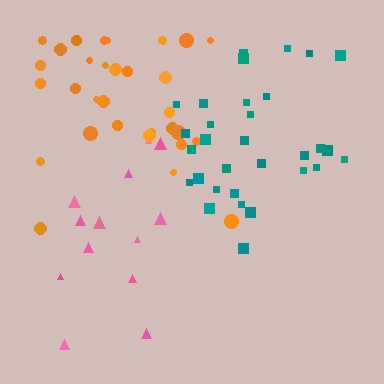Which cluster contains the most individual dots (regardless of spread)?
Orange (31).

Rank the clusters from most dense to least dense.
teal, orange, pink.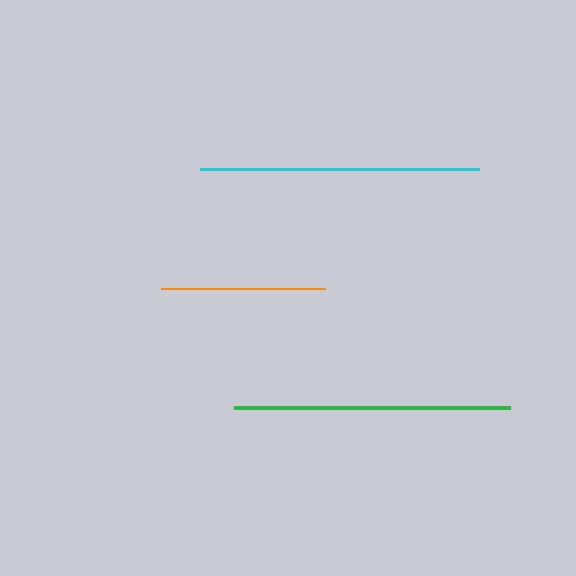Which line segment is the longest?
The cyan line is the longest at approximately 279 pixels.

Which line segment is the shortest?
The orange line is the shortest at approximately 165 pixels.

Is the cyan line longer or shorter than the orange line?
The cyan line is longer than the orange line.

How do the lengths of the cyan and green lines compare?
The cyan and green lines are approximately the same length.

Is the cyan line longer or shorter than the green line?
The cyan line is longer than the green line.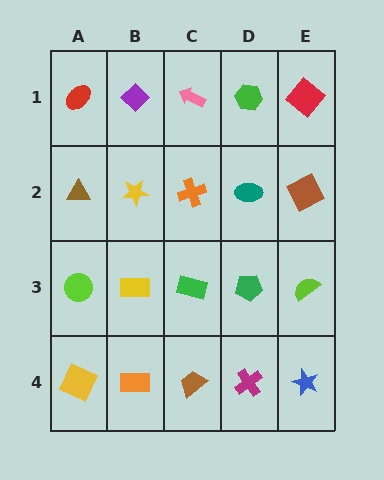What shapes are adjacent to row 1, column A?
A brown triangle (row 2, column A), a purple diamond (row 1, column B).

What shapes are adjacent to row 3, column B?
A yellow star (row 2, column B), an orange rectangle (row 4, column B), a lime circle (row 3, column A), a green rectangle (row 3, column C).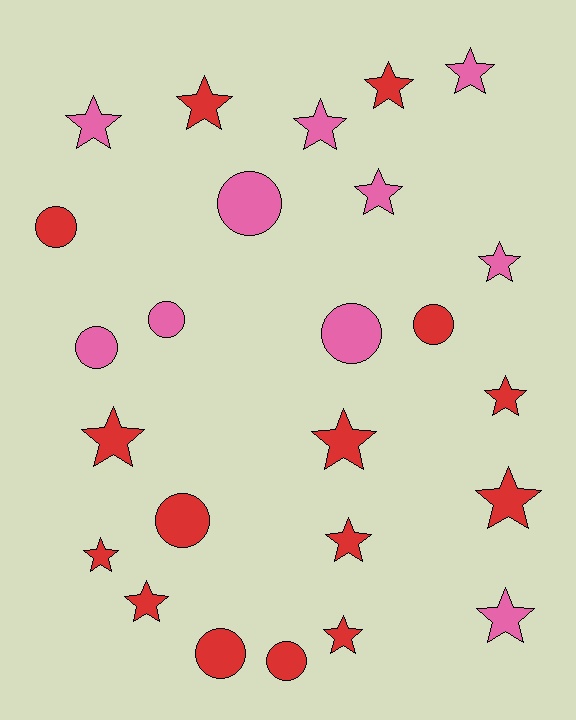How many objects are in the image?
There are 25 objects.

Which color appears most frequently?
Red, with 15 objects.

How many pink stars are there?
There are 6 pink stars.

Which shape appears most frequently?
Star, with 16 objects.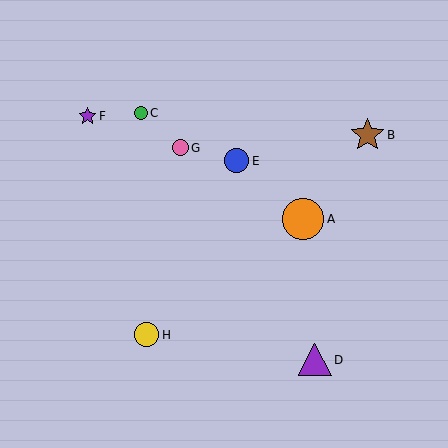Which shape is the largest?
The orange circle (labeled A) is the largest.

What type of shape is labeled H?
Shape H is a yellow circle.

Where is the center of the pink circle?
The center of the pink circle is at (181, 148).